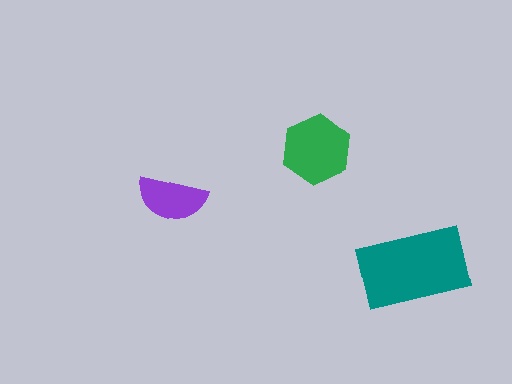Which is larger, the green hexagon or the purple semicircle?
The green hexagon.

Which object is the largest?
The teal rectangle.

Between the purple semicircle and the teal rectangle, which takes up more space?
The teal rectangle.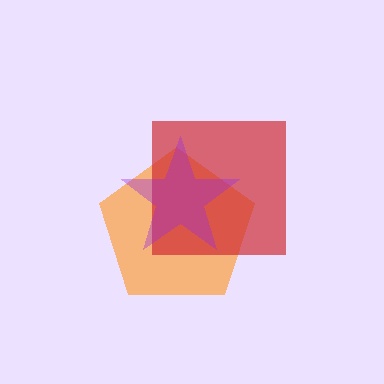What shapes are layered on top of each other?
The layered shapes are: an orange pentagon, a red square, a purple star.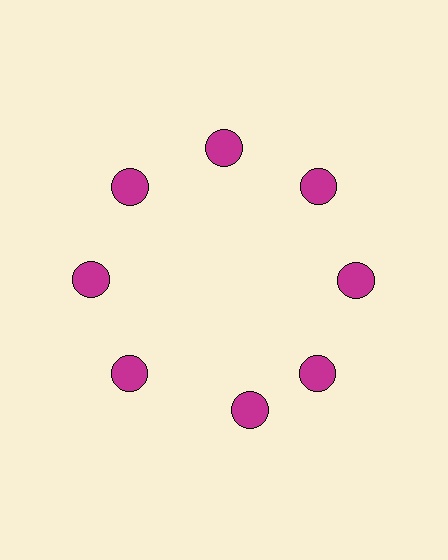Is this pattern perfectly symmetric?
No. The 8 magenta circles are arranged in a ring, but one element near the 6 o'clock position is rotated out of alignment along the ring, breaking the 8-fold rotational symmetry.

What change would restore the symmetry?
The symmetry would be restored by rotating it back into even spacing with its neighbors so that all 8 circles sit at equal angles and equal distance from the center.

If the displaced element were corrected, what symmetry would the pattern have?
It would have 8-fold rotational symmetry — the pattern would map onto itself every 45 degrees.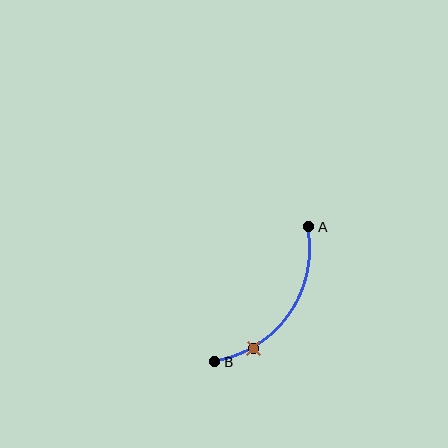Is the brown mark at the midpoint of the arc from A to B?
No. The brown mark lies on the arc but is closer to endpoint B. The arc midpoint would be at the point on the curve equidistant along the arc from both A and B.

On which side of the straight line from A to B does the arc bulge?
The arc bulges below and to the right of the straight line connecting A and B.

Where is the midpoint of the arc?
The arc midpoint is the point on the curve farthest from the straight line joining A and B. It sits below and to the right of that line.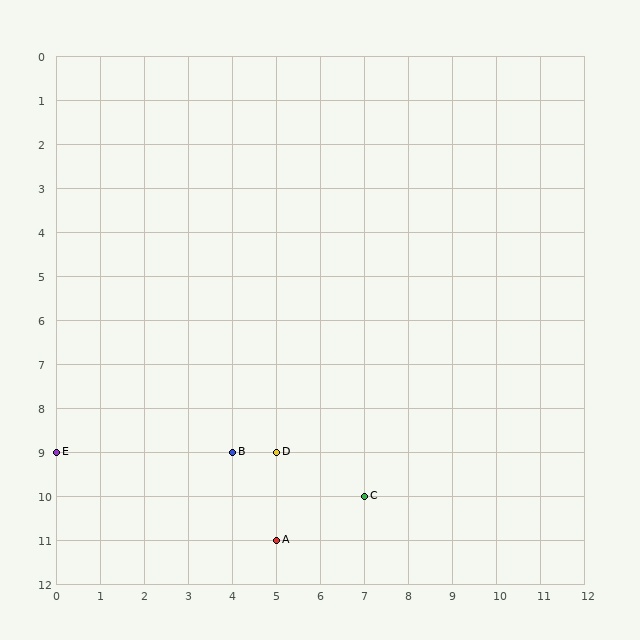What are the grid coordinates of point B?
Point B is at grid coordinates (4, 9).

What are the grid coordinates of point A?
Point A is at grid coordinates (5, 11).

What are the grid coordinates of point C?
Point C is at grid coordinates (7, 10).